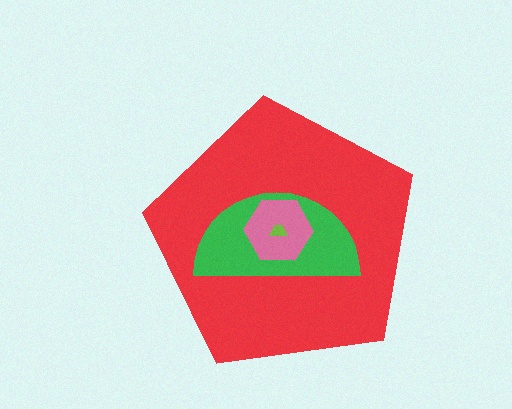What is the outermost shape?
The red pentagon.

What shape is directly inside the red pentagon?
The green semicircle.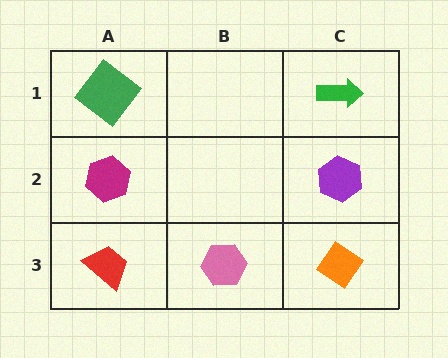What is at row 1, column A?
A green diamond.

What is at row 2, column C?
A purple hexagon.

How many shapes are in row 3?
3 shapes.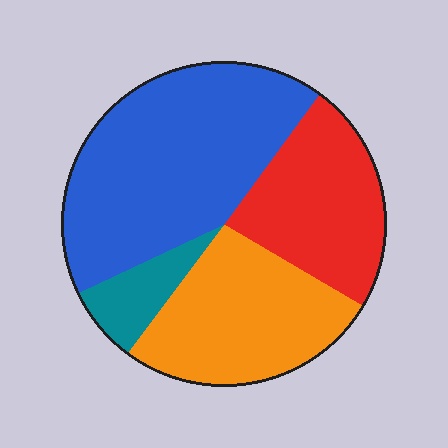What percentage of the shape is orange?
Orange takes up between a quarter and a half of the shape.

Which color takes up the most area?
Blue, at roughly 40%.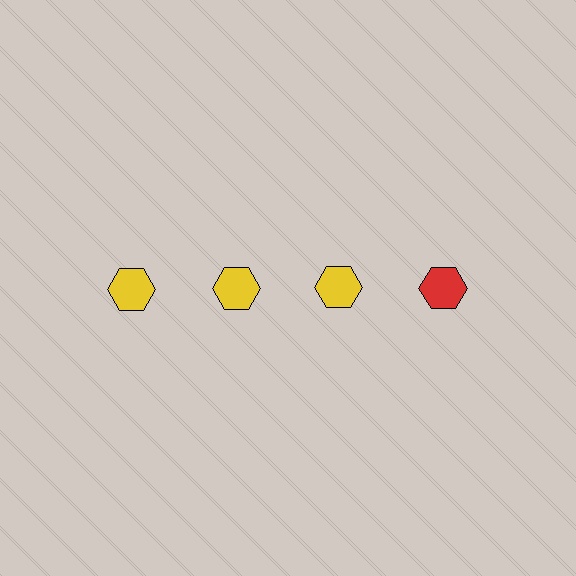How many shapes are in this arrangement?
There are 4 shapes arranged in a grid pattern.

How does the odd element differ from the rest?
It has a different color: red instead of yellow.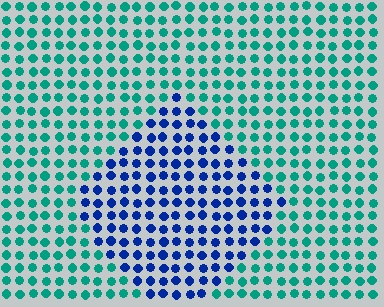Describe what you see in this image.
The image is filled with small teal elements in a uniform arrangement. A diamond-shaped region is visible where the elements are tinted to a slightly different hue, forming a subtle color boundary.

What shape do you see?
I see a diamond.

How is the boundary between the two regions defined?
The boundary is defined purely by a slight shift in hue (about 56 degrees). Spacing, size, and orientation are identical on both sides.